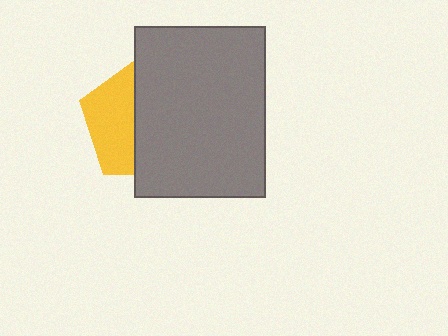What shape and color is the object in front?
The object in front is a gray rectangle.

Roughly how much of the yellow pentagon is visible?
A small part of it is visible (roughly 41%).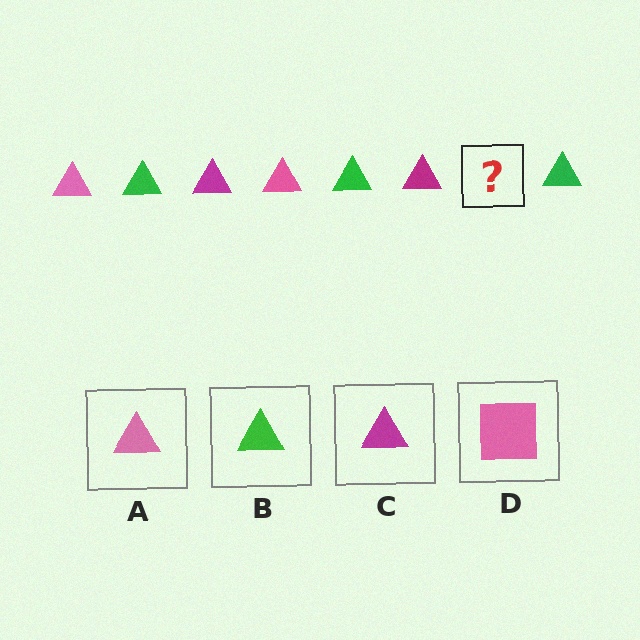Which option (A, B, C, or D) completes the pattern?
A.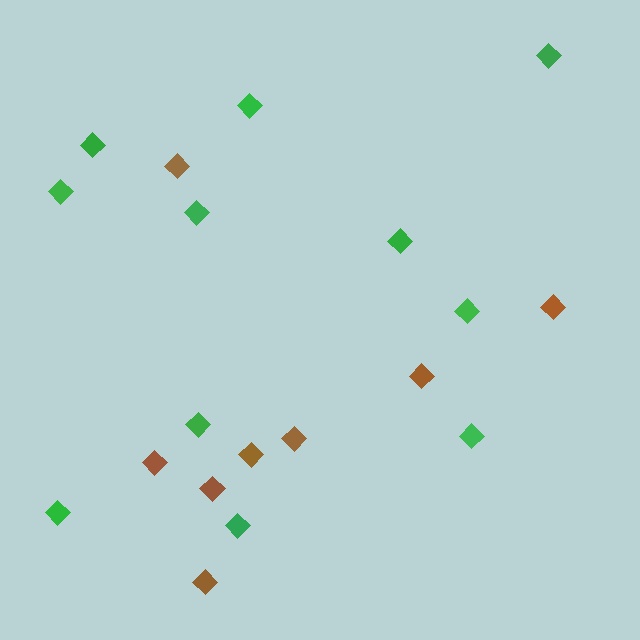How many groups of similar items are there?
There are 2 groups: one group of green diamonds (11) and one group of brown diamonds (8).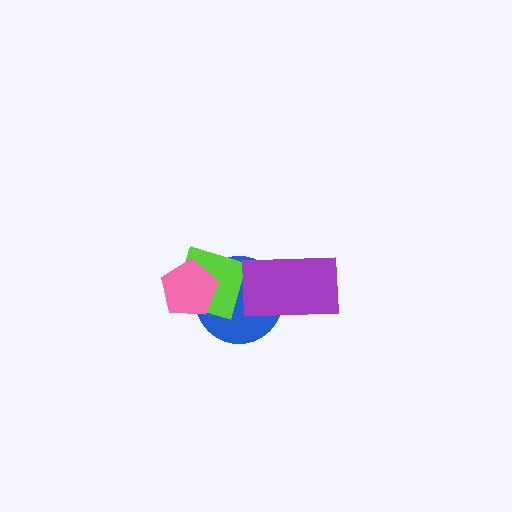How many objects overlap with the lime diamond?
2 objects overlap with the lime diamond.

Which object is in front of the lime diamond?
The pink pentagon is in front of the lime diamond.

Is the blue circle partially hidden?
Yes, it is partially covered by another shape.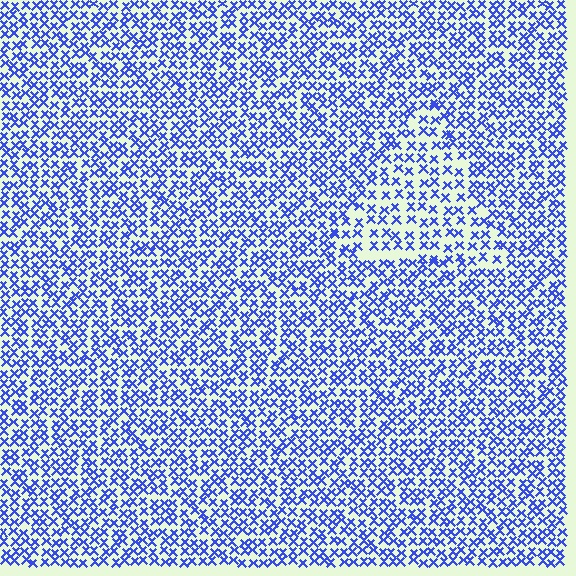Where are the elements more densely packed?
The elements are more densely packed outside the triangle boundary.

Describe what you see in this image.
The image contains small blue elements arranged at two different densities. A triangle-shaped region is visible where the elements are less densely packed than the surrounding area.